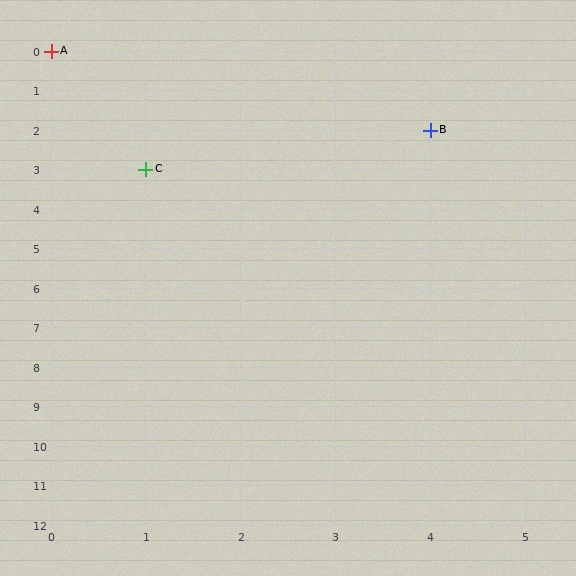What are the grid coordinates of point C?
Point C is at grid coordinates (1, 3).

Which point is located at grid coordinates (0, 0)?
Point A is at (0, 0).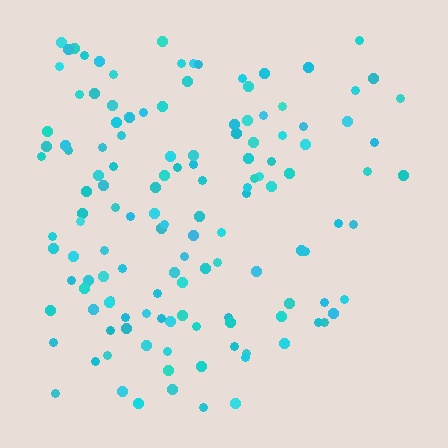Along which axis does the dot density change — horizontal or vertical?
Horizontal.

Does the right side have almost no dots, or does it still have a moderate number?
Still a moderate number, just noticeably fewer than the left.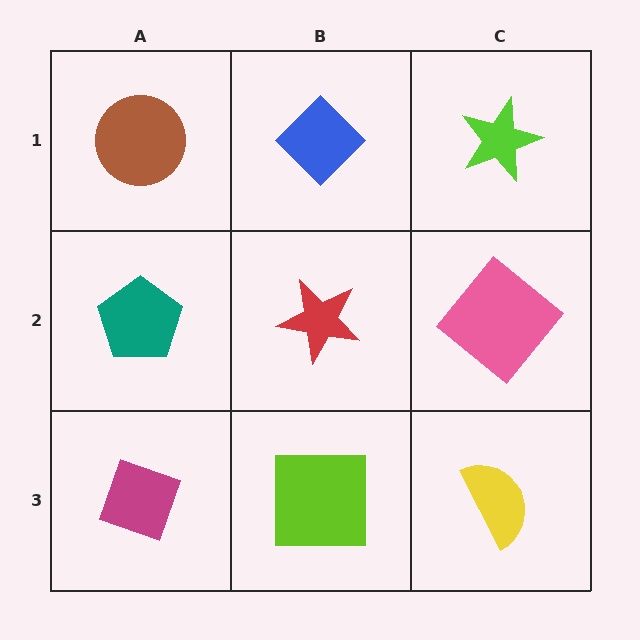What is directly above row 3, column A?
A teal pentagon.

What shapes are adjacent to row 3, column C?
A pink diamond (row 2, column C), a lime square (row 3, column B).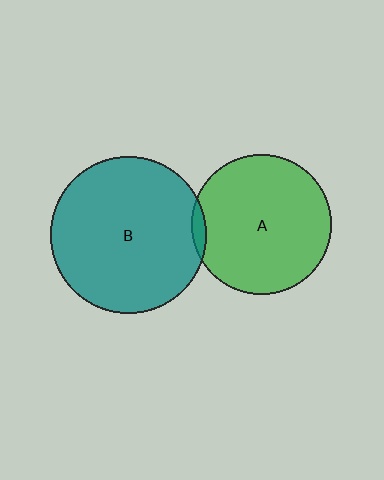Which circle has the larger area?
Circle B (teal).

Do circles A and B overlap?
Yes.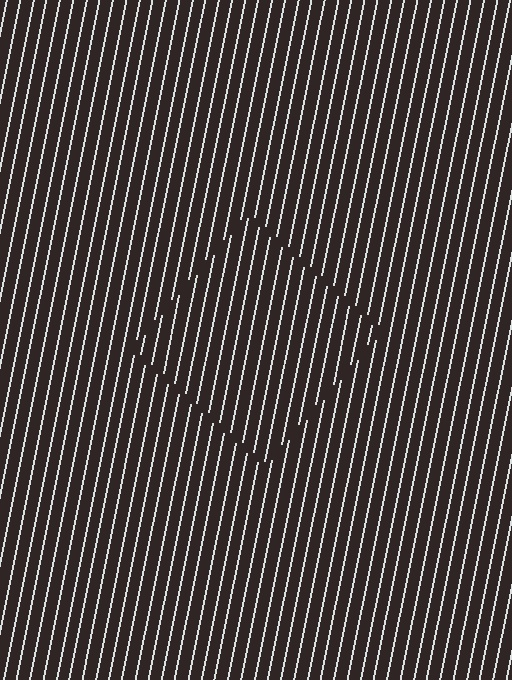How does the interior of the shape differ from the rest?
The interior of the shape contains the same grating, shifted by half a period — the contour is defined by the phase discontinuity where line-ends from the inner and outer gratings abut.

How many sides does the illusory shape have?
4 sides — the line-ends trace a square.